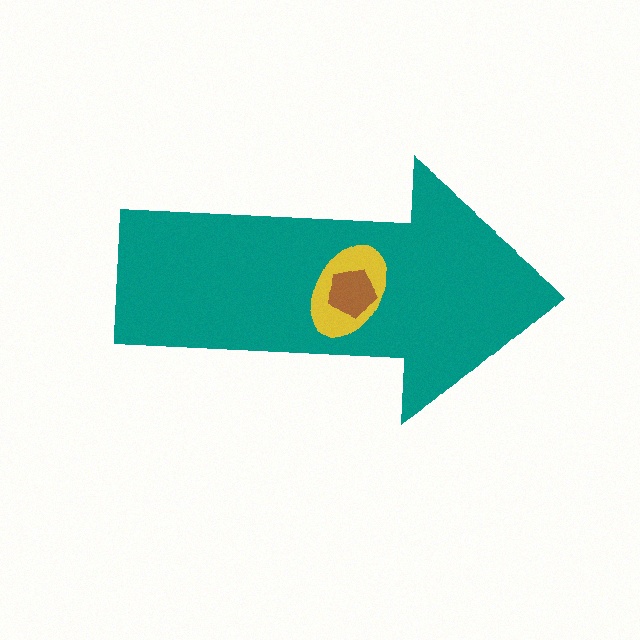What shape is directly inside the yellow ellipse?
The brown pentagon.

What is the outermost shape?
The teal arrow.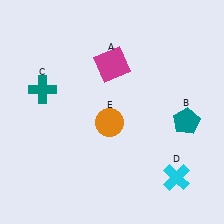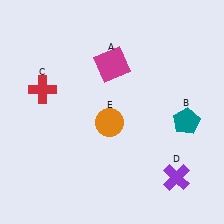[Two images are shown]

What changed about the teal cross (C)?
In Image 1, C is teal. In Image 2, it changed to red.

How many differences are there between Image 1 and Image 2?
There are 2 differences between the two images.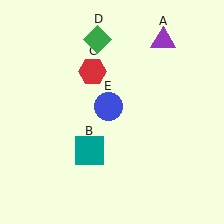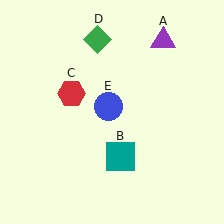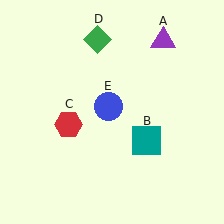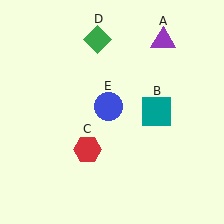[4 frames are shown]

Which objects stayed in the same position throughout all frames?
Purple triangle (object A) and green diamond (object D) and blue circle (object E) remained stationary.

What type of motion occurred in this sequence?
The teal square (object B), red hexagon (object C) rotated counterclockwise around the center of the scene.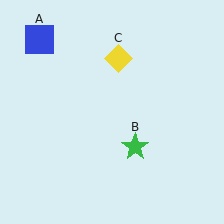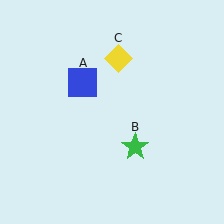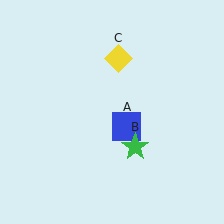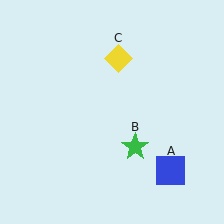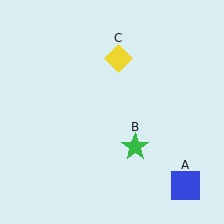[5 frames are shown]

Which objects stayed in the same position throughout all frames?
Green star (object B) and yellow diamond (object C) remained stationary.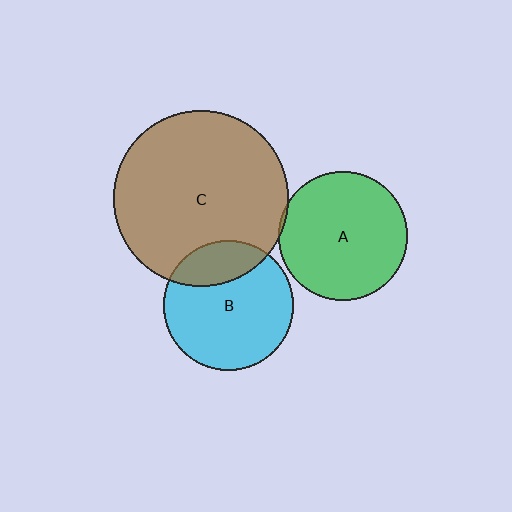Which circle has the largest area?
Circle C (brown).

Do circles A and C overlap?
Yes.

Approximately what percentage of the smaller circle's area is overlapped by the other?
Approximately 5%.